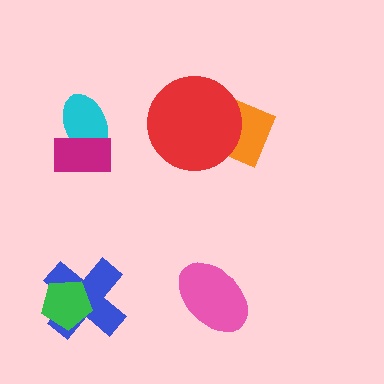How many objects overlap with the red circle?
1 object overlaps with the red circle.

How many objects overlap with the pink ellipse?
0 objects overlap with the pink ellipse.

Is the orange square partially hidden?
Yes, it is partially covered by another shape.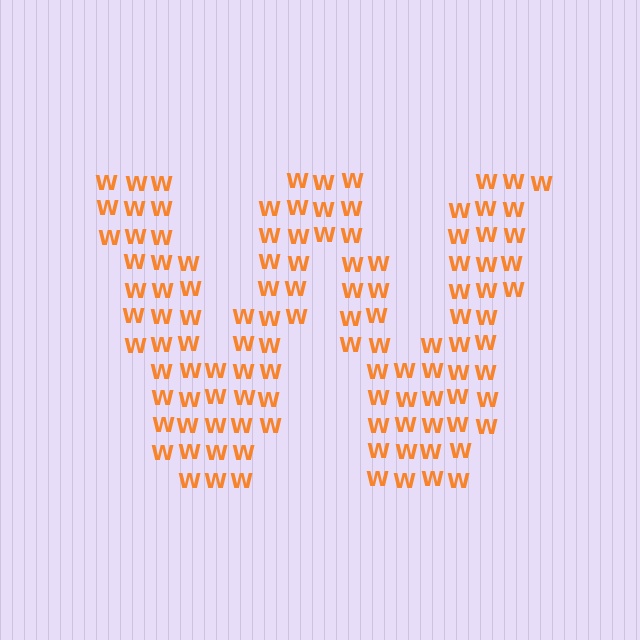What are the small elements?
The small elements are letter W's.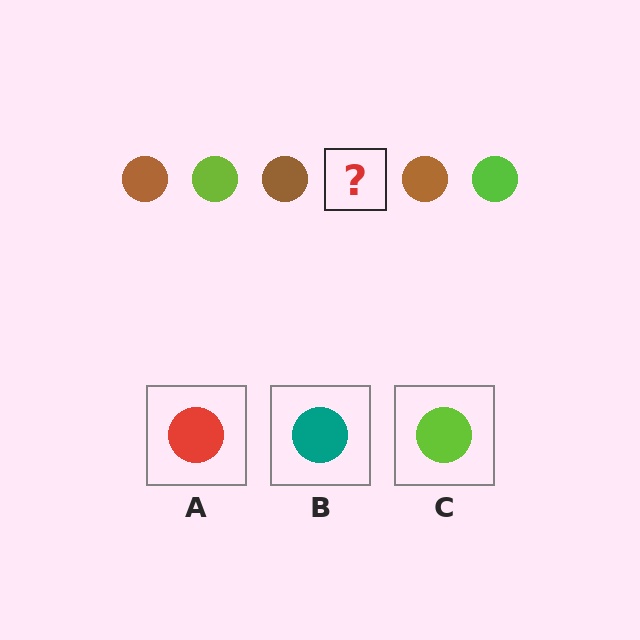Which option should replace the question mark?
Option C.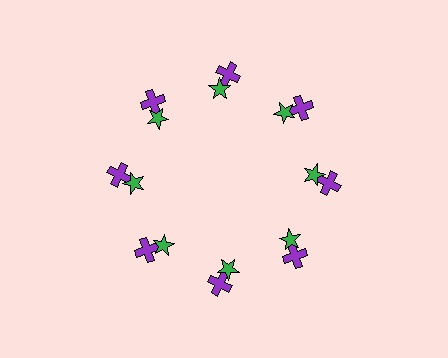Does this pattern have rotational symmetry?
Yes, this pattern has 8-fold rotational symmetry. It looks the same after rotating 45 degrees around the center.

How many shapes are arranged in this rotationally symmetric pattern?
There are 16 shapes, arranged in 8 groups of 2.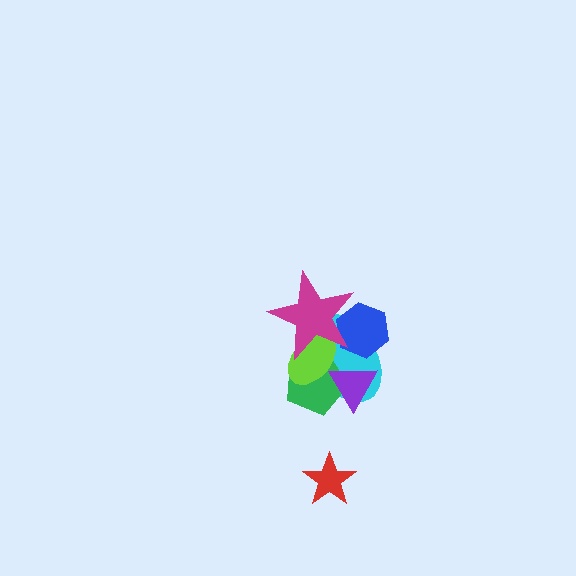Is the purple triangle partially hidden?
No, no other shape covers it.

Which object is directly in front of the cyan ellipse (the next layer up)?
The blue hexagon is directly in front of the cyan ellipse.